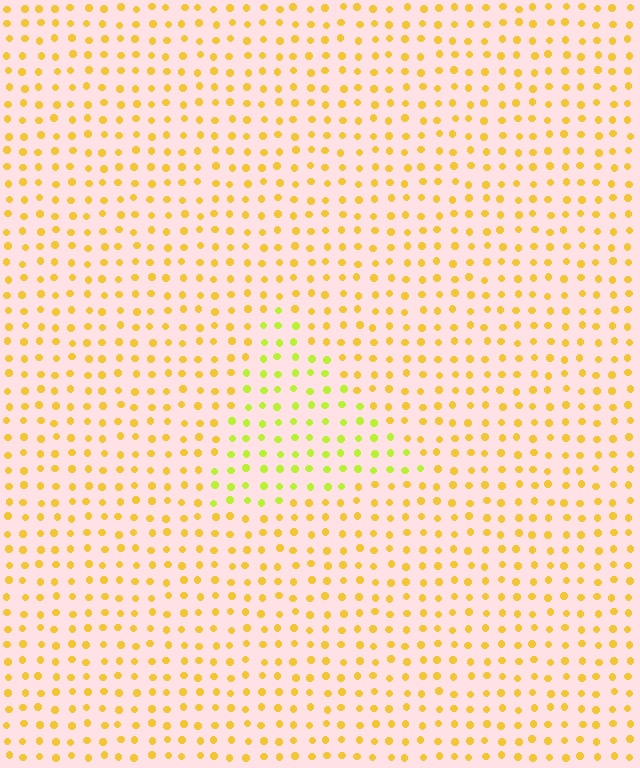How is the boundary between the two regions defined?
The boundary is defined purely by a slight shift in hue (about 32 degrees). Spacing, size, and orientation are identical on both sides.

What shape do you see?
I see a triangle.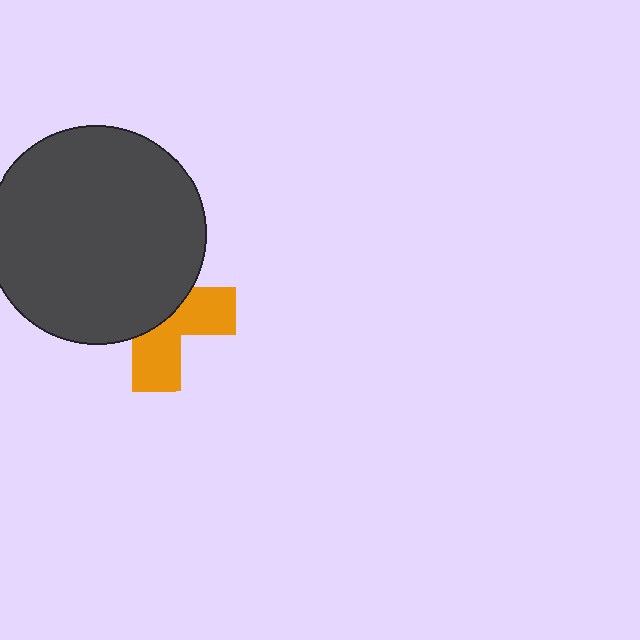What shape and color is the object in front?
The object in front is a dark gray circle.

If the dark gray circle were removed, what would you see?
You would see the complete orange cross.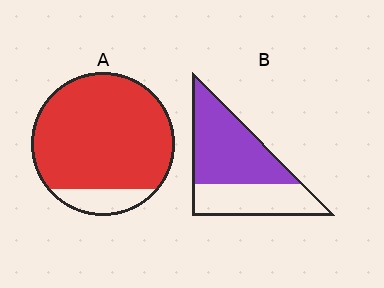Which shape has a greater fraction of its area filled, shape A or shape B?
Shape A.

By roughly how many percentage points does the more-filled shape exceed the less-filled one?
By roughly 25 percentage points (A over B).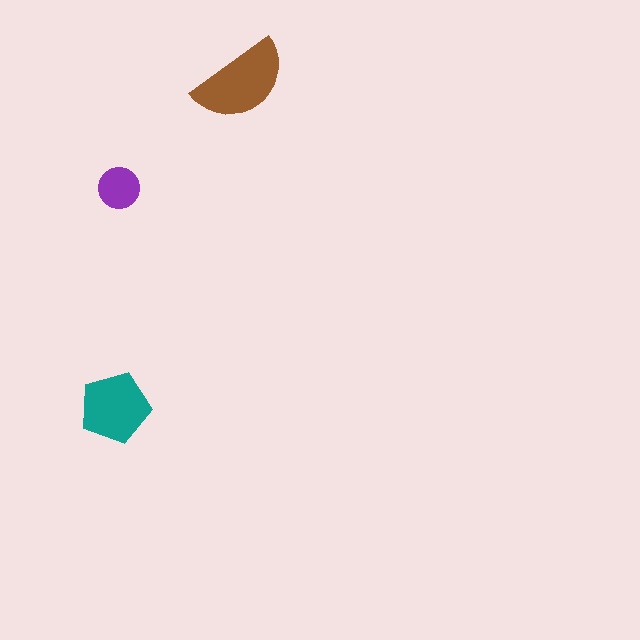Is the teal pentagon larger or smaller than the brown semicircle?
Smaller.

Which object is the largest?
The brown semicircle.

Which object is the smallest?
The purple circle.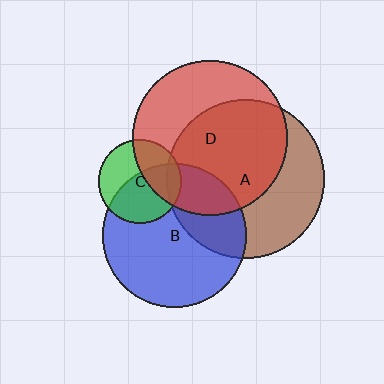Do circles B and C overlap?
Yes.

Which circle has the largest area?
Circle A (brown).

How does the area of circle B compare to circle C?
Approximately 3.0 times.